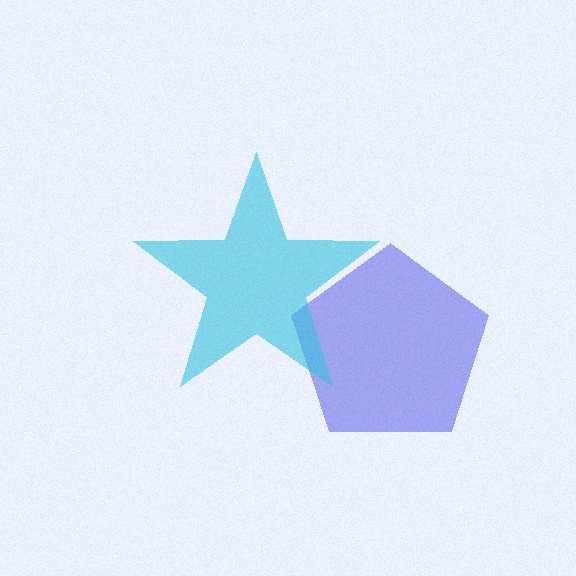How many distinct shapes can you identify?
There are 2 distinct shapes: a blue pentagon, a cyan star.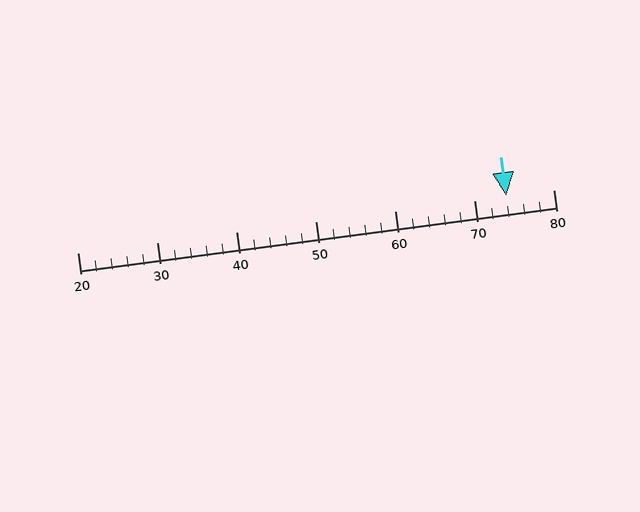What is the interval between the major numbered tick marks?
The major tick marks are spaced 10 units apart.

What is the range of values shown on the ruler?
The ruler shows values from 20 to 80.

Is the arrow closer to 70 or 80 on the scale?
The arrow is closer to 70.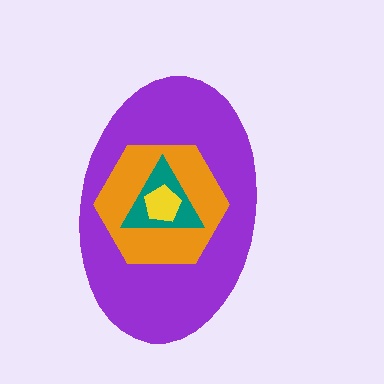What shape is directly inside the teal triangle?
The yellow pentagon.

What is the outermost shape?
The purple ellipse.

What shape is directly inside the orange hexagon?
The teal triangle.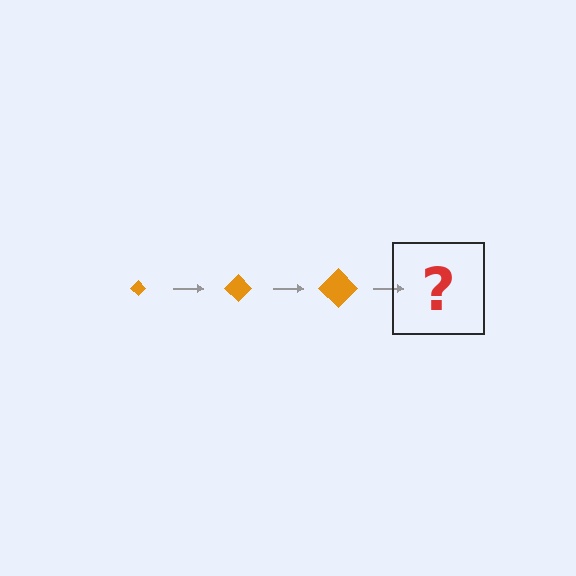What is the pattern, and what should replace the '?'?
The pattern is that the diamond gets progressively larger each step. The '?' should be an orange diamond, larger than the previous one.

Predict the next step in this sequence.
The next step is an orange diamond, larger than the previous one.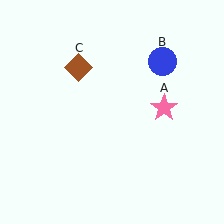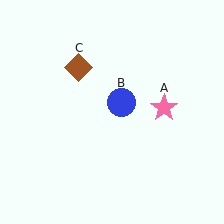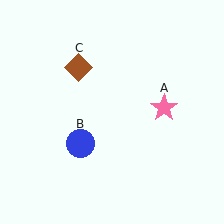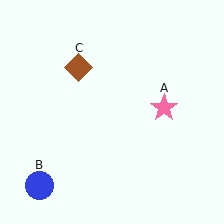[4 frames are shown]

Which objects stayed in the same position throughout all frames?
Pink star (object A) and brown diamond (object C) remained stationary.